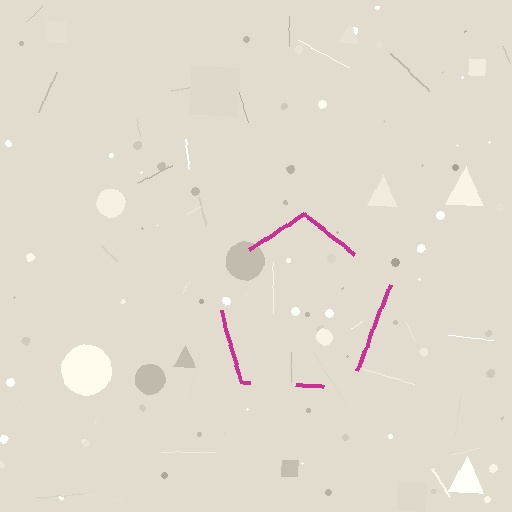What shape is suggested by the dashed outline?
The dashed outline suggests a pentagon.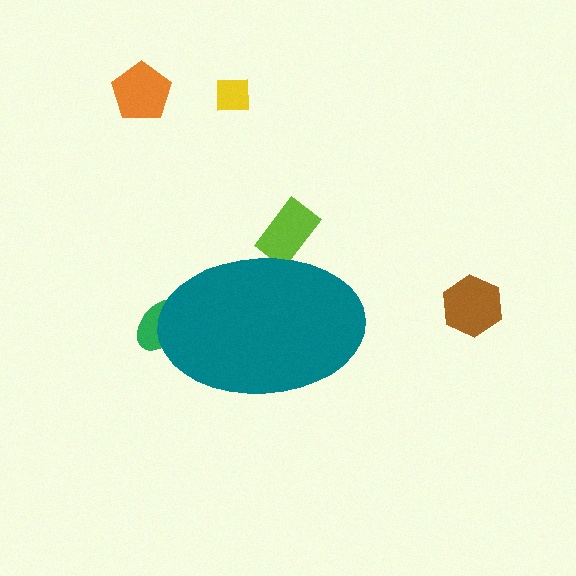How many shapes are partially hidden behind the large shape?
2 shapes are partially hidden.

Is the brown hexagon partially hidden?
No, the brown hexagon is fully visible.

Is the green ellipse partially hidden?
Yes, the green ellipse is partially hidden behind the teal ellipse.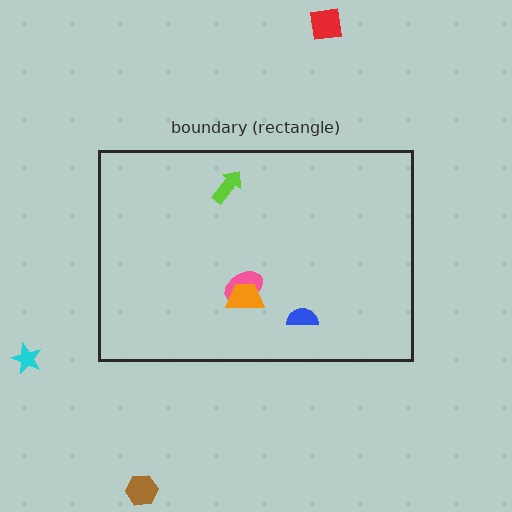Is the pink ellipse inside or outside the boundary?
Inside.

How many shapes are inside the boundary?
4 inside, 3 outside.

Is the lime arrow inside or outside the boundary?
Inside.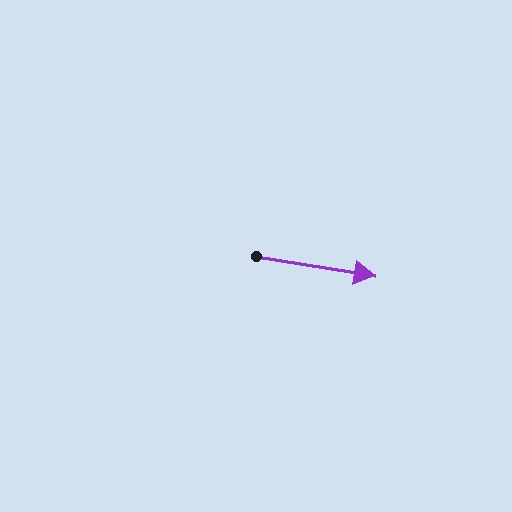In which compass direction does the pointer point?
East.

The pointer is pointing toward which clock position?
Roughly 3 o'clock.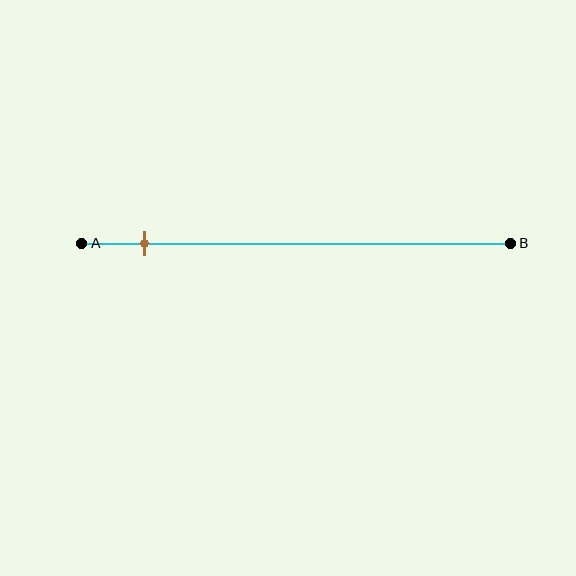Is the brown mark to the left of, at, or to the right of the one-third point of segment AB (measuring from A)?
The brown mark is to the left of the one-third point of segment AB.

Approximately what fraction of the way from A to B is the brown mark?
The brown mark is approximately 15% of the way from A to B.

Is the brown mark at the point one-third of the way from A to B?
No, the mark is at about 15% from A, not at the 33% one-third point.